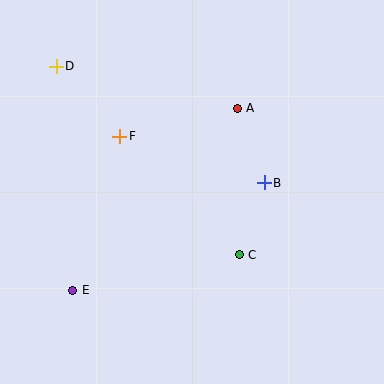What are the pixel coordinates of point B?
Point B is at (264, 183).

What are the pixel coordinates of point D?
Point D is at (56, 66).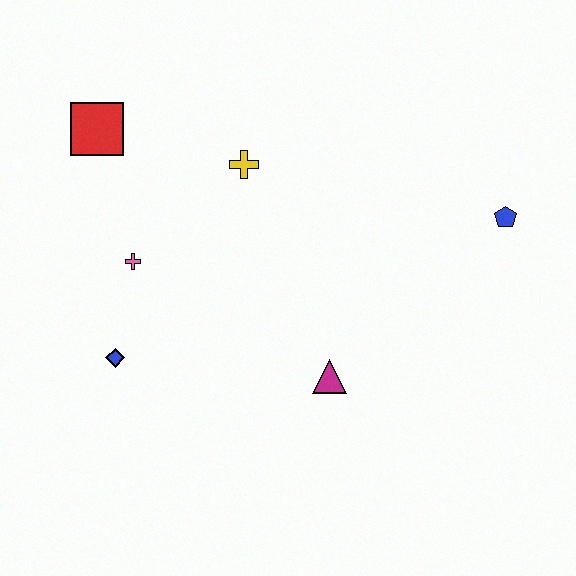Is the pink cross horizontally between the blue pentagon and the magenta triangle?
No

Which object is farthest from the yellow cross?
The blue pentagon is farthest from the yellow cross.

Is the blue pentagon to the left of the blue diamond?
No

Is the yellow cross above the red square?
No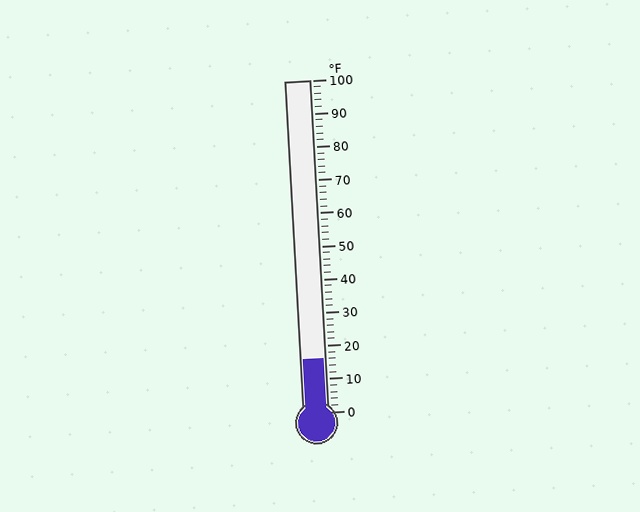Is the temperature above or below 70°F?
The temperature is below 70°F.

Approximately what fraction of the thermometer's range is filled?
The thermometer is filled to approximately 15% of its range.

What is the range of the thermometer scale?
The thermometer scale ranges from 0°F to 100°F.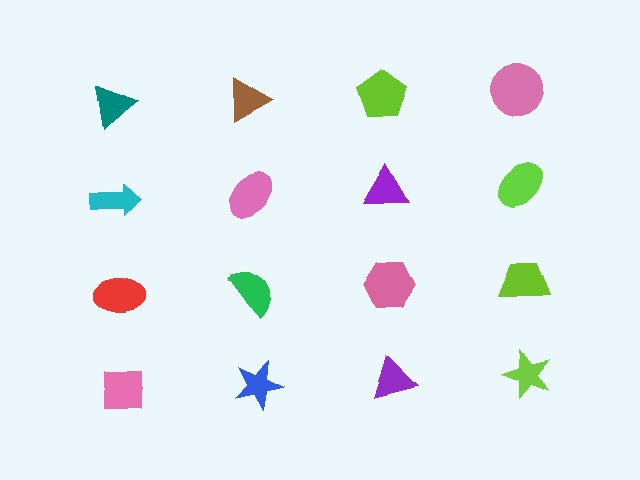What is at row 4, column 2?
A blue star.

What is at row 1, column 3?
A lime pentagon.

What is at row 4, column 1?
A pink square.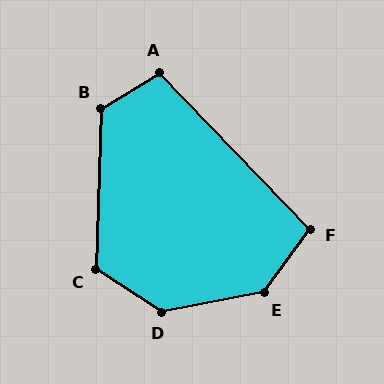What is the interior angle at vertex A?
Approximately 102 degrees (obtuse).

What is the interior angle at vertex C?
Approximately 121 degrees (obtuse).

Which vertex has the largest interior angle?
E, at approximately 137 degrees.